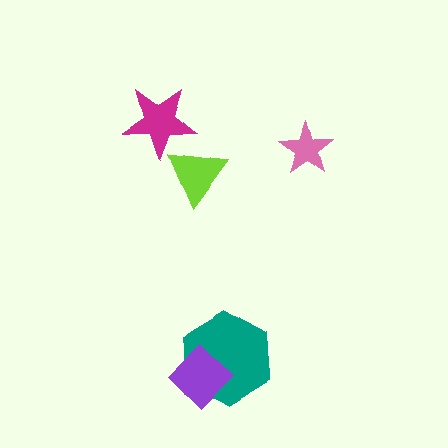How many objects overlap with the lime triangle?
1 object overlaps with the lime triangle.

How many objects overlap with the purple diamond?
1 object overlaps with the purple diamond.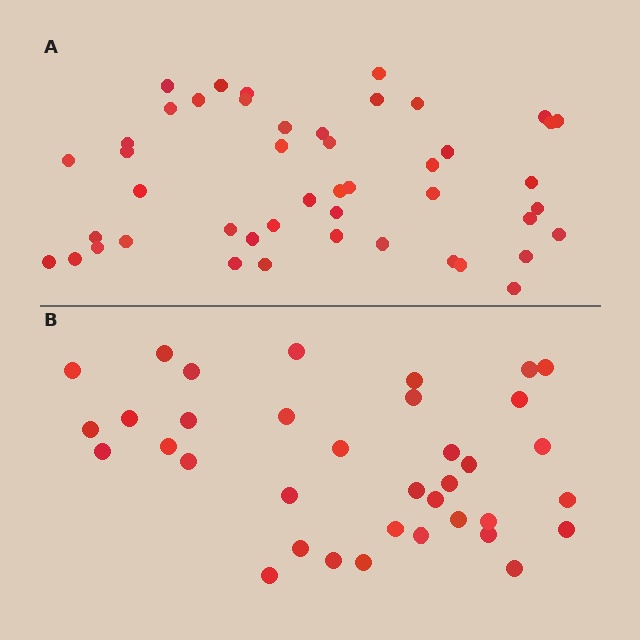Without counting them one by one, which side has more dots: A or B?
Region A (the top region) has more dots.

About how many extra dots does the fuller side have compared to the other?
Region A has roughly 12 or so more dots than region B.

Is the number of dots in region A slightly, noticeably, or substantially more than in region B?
Region A has noticeably more, but not dramatically so. The ratio is roughly 1.3 to 1.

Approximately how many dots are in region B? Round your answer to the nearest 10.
About 40 dots. (The exact count is 36, which rounds to 40.)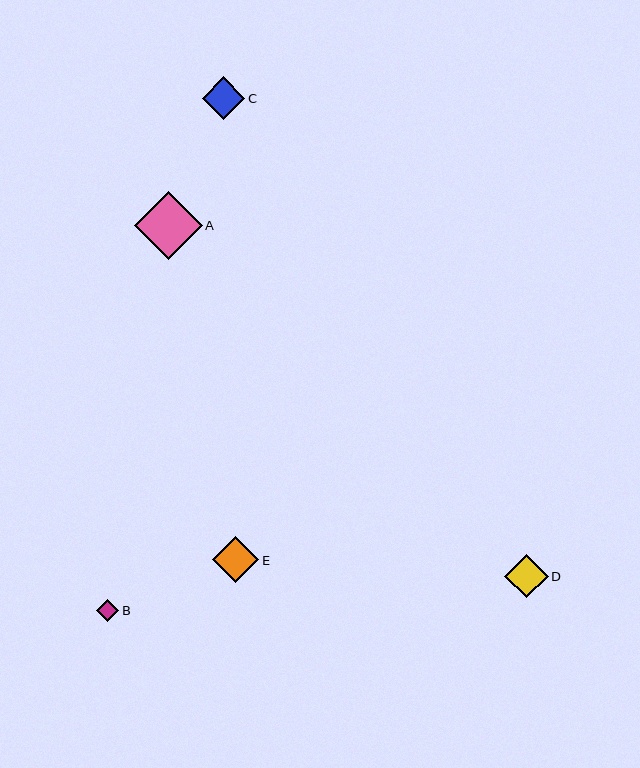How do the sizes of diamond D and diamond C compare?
Diamond D and diamond C are approximately the same size.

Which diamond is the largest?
Diamond A is the largest with a size of approximately 68 pixels.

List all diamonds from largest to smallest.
From largest to smallest: A, E, D, C, B.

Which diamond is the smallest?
Diamond B is the smallest with a size of approximately 22 pixels.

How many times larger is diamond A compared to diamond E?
Diamond A is approximately 1.5 times the size of diamond E.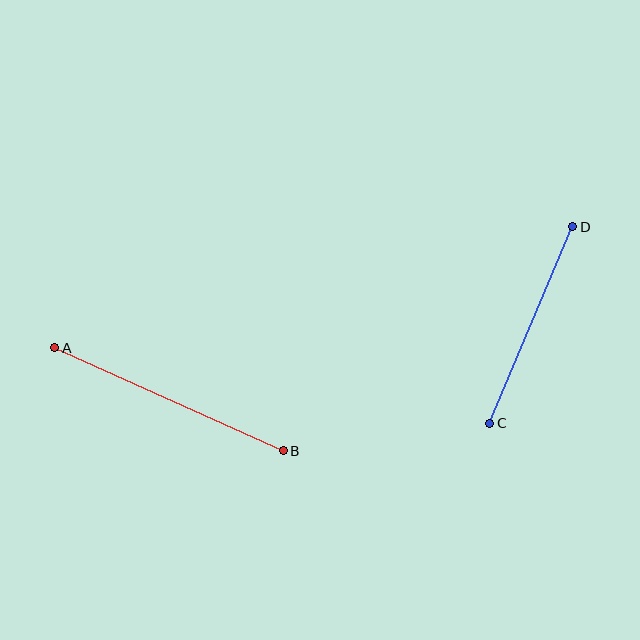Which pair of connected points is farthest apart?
Points A and B are farthest apart.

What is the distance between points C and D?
The distance is approximately 213 pixels.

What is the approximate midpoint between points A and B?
The midpoint is at approximately (169, 399) pixels.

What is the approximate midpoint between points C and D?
The midpoint is at approximately (531, 325) pixels.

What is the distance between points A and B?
The distance is approximately 250 pixels.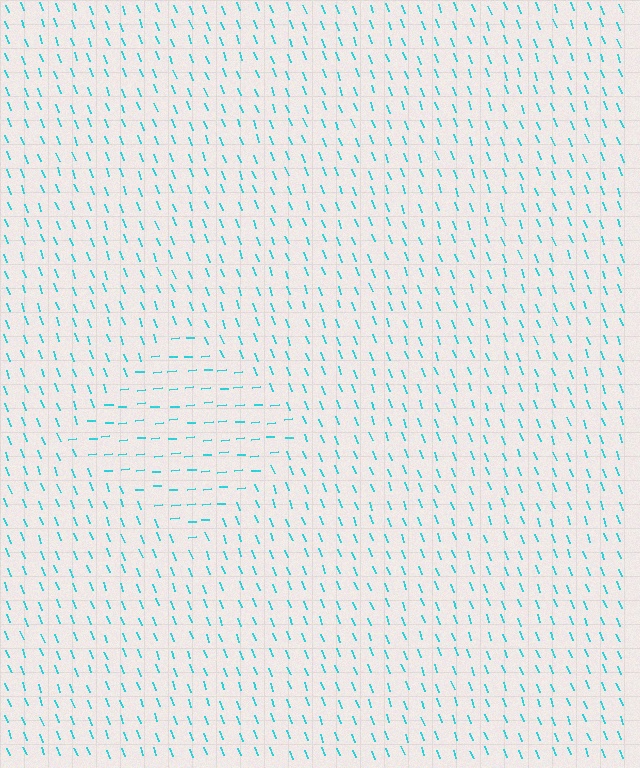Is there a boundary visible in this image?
Yes, there is a texture boundary formed by a change in line orientation.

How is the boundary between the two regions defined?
The boundary is defined purely by a change in line orientation (approximately 73 degrees difference). All lines are the same color and thickness.